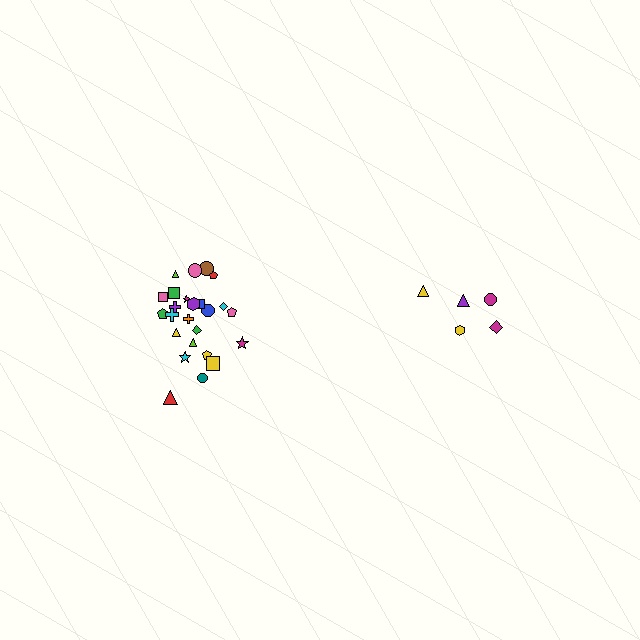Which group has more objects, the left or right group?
The left group.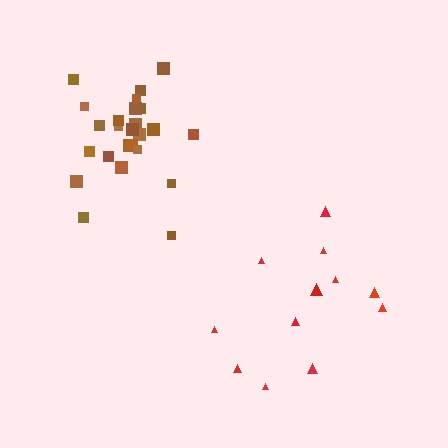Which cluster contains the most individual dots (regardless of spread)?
Brown (25).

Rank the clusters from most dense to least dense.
brown, red.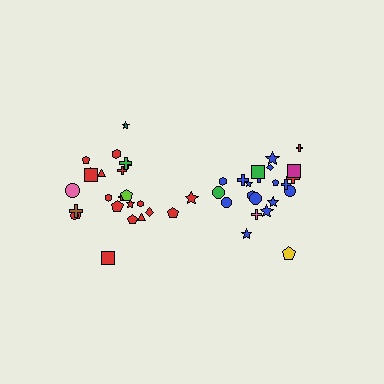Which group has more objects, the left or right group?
The left group.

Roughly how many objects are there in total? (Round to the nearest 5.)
Roughly 45 objects in total.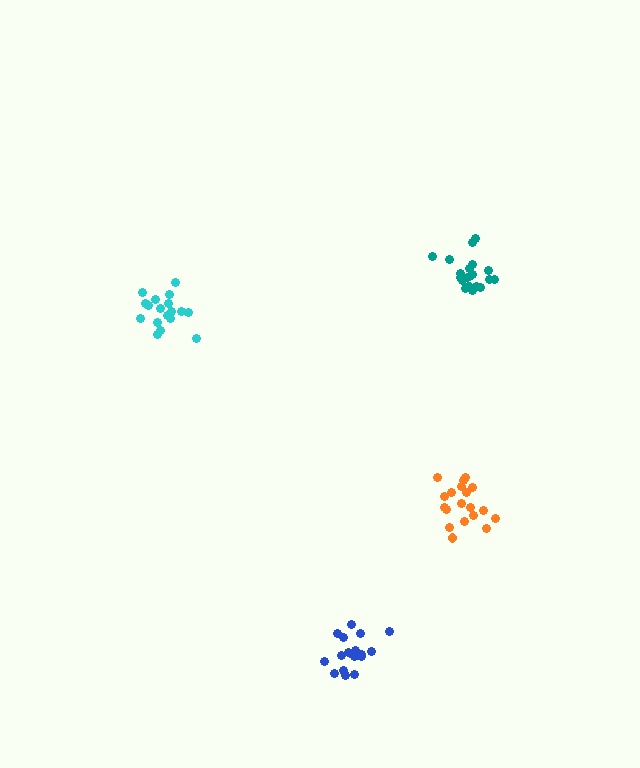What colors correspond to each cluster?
The clusters are colored: orange, teal, blue, cyan.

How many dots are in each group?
Group 1: 19 dots, Group 2: 20 dots, Group 3: 18 dots, Group 4: 18 dots (75 total).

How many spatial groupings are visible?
There are 4 spatial groupings.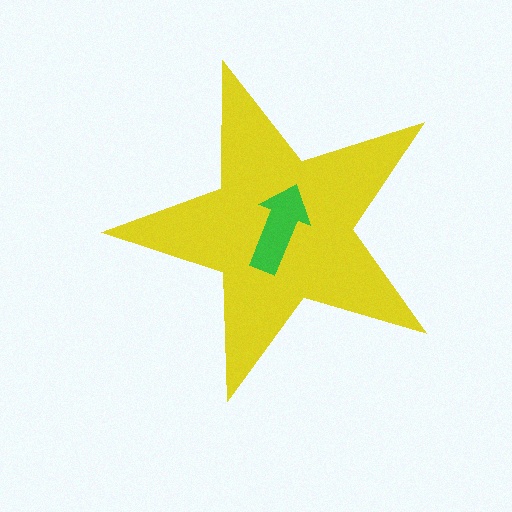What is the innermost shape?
The green arrow.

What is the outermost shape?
The yellow star.